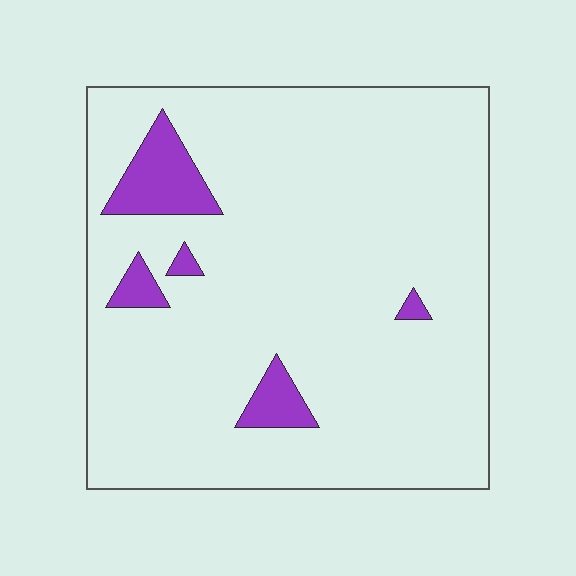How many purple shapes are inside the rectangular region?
5.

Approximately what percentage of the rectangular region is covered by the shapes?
Approximately 10%.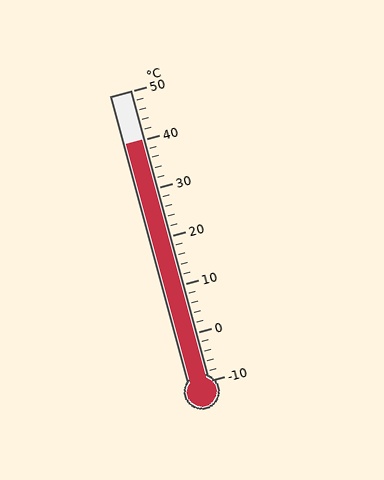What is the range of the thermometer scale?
The thermometer scale ranges from -10°C to 50°C.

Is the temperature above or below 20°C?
The temperature is above 20°C.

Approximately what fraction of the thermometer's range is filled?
The thermometer is filled to approximately 85% of its range.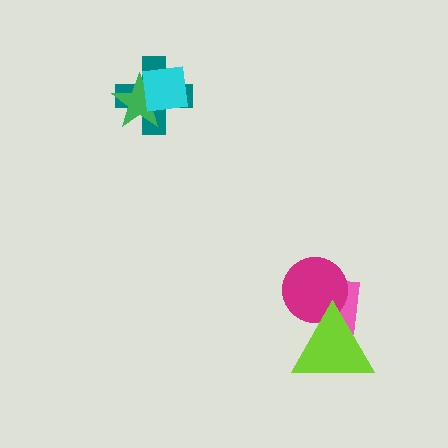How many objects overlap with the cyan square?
2 objects overlap with the cyan square.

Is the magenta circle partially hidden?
Yes, it is partially covered by another shape.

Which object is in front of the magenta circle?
The lime triangle is in front of the magenta circle.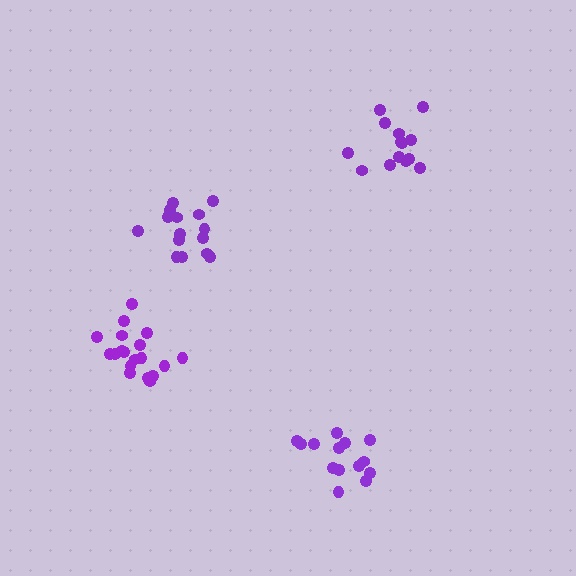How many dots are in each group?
Group 1: 15 dots, Group 2: 19 dots, Group 3: 14 dots, Group 4: 14 dots (62 total).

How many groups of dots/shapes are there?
There are 4 groups.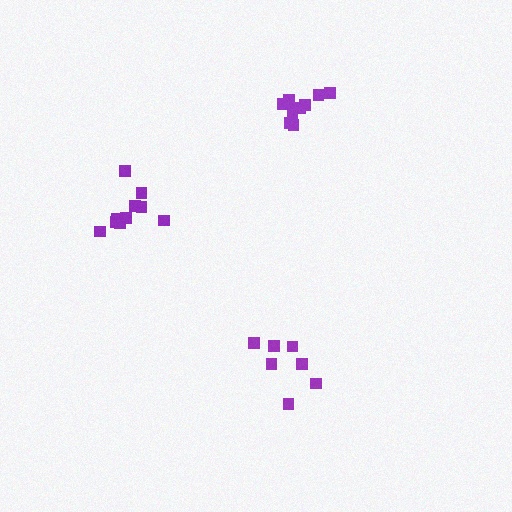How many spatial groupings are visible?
There are 3 spatial groupings.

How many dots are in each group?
Group 1: 11 dots, Group 2: 10 dots, Group 3: 7 dots (28 total).